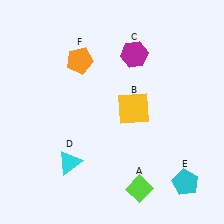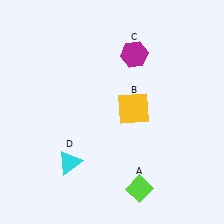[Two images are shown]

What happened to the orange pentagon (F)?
The orange pentagon (F) was removed in Image 2. It was in the top-left area of Image 1.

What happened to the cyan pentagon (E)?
The cyan pentagon (E) was removed in Image 2. It was in the bottom-right area of Image 1.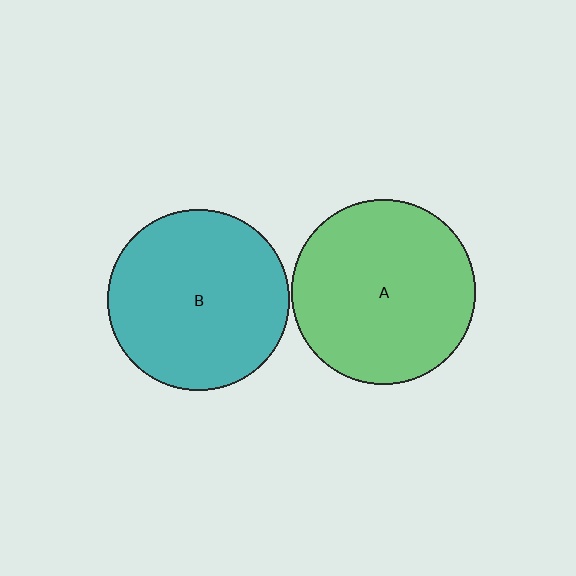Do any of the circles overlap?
No, none of the circles overlap.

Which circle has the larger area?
Circle A (green).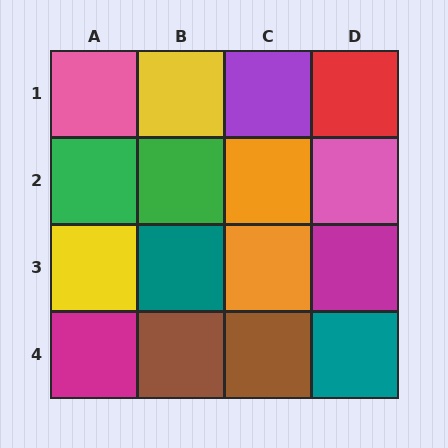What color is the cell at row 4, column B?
Brown.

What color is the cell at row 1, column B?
Yellow.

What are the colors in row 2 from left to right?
Green, green, orange, pink.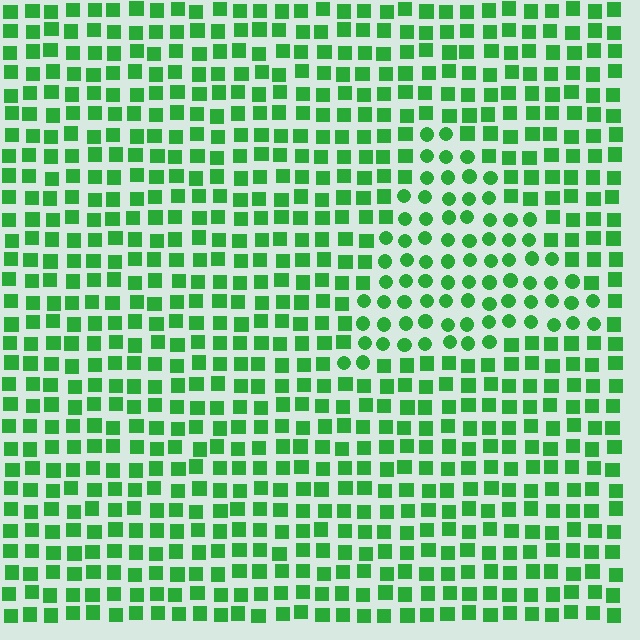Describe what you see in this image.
The image is filled with small green elements arranged in a uniform grid. A triangle-shaped region contains circles, while the surrounding area contains squares. The boundary is defined purely by the change in element shape.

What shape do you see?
I see a triangle.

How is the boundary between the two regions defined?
The boundary is defined by a change in element shape: circles inside vs. squares outside. All elements share the same color and spacing.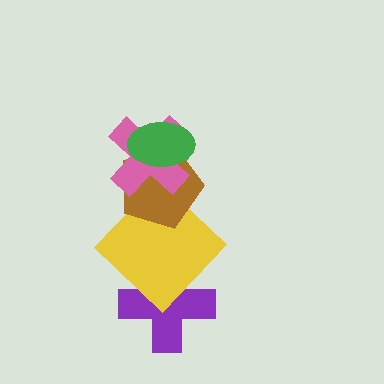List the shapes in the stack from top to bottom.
From top to bottom: the green ellipse, the pink cross, the brown pentagon, the yellow diamond, the purple cross.